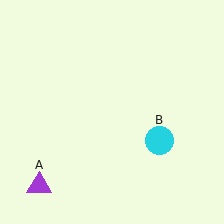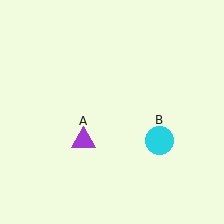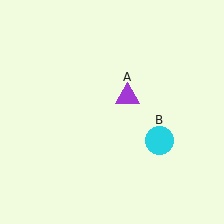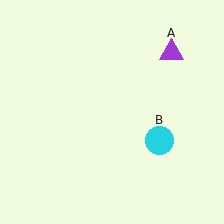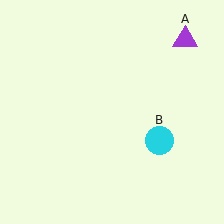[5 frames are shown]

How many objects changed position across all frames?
1 object changed position: purple triangle (object A).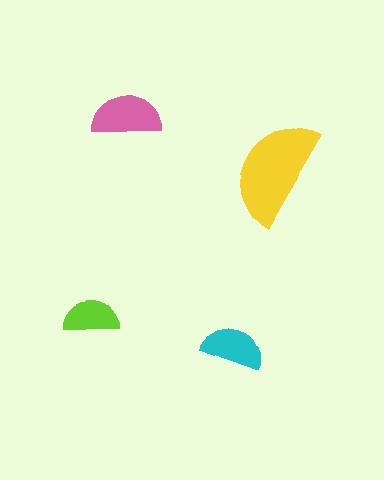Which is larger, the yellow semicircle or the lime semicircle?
The yellow one.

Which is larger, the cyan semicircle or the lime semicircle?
The cyan one.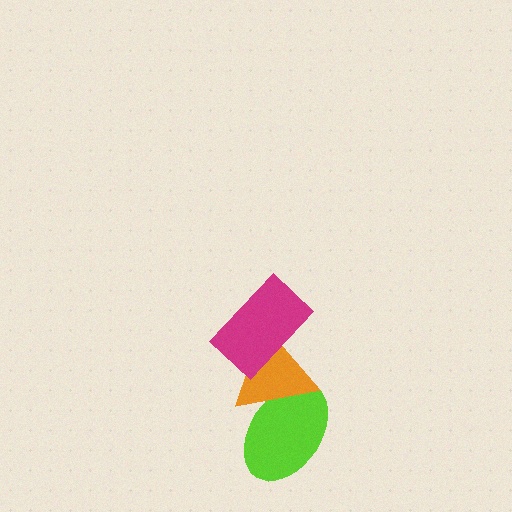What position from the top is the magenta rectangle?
The magenta rectangle is 1st from the top.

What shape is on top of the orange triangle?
The magenta rectangle is on top of the orange triangle.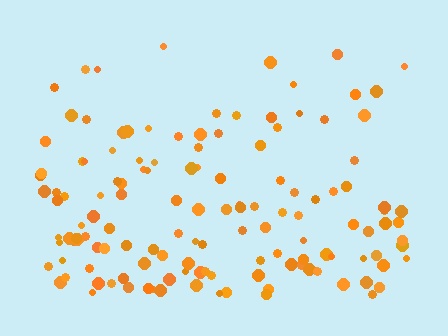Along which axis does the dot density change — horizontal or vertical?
Vertical.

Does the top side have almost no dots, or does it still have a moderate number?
Still a moderate number, just noticeably fewer than the bottom.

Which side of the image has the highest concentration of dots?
The bottom.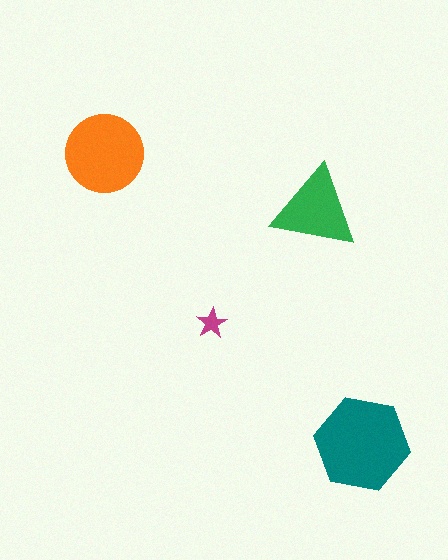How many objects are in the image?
There are 4 objects in the image.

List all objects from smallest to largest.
The magenta star, the green triangle, the orange circle, the teal hexagon.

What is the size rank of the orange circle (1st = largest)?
2nd.